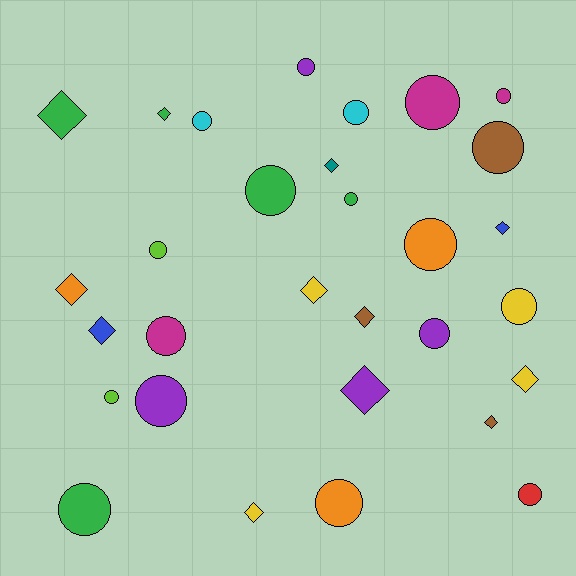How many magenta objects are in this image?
There are 3 magenta objects.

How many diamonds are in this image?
There are 12 diamonds.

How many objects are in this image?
There are 30 objects.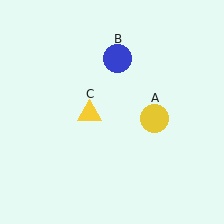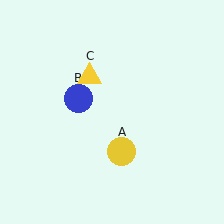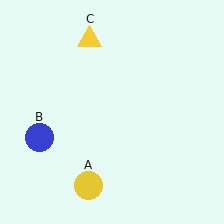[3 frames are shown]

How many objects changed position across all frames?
3 objects changed position: yellow circle (object A), blue circle (object B), yellow triangle (object C).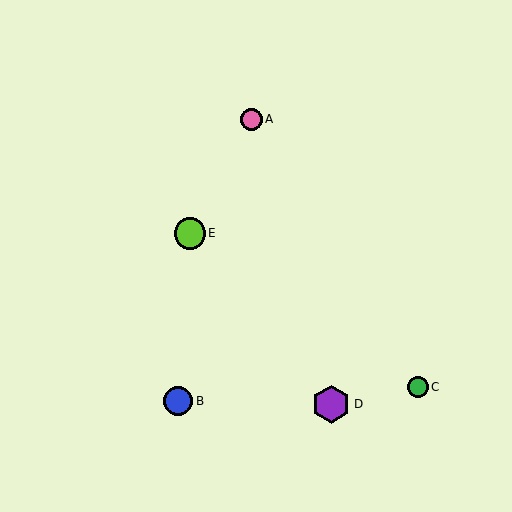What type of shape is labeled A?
Shape A is a pink circle.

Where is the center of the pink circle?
The center of the pink circle is at (251, 119).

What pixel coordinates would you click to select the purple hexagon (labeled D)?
Click at (331, 404) to select the purple hexagon D.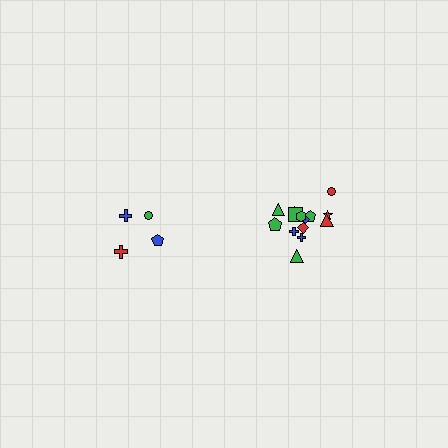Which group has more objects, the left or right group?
The right group.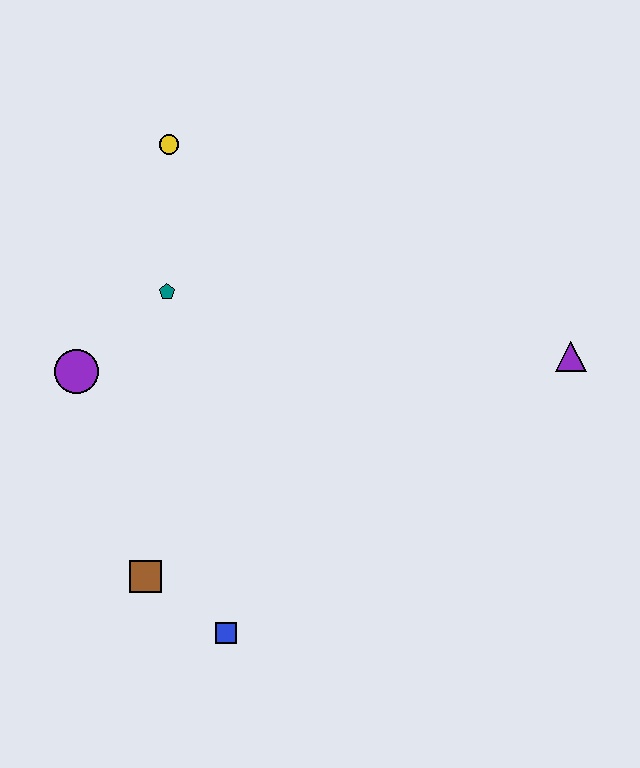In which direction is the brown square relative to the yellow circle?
The brown square is below the yellow circle.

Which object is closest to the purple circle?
The teal pentagon is closest to the purple circle.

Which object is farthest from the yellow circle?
The blue square is farthest from the yellow circle.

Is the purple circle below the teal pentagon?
Yes